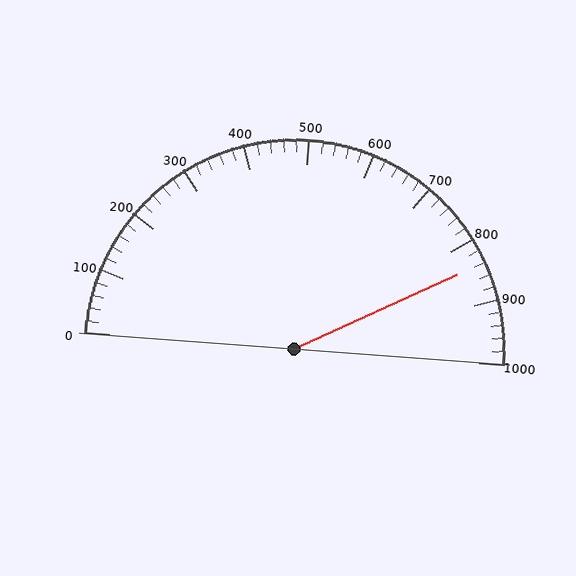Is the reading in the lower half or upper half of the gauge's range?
The reading is in the upper half of the range (0 to 1000).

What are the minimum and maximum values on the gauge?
The gauge ranges from 0 to 1000.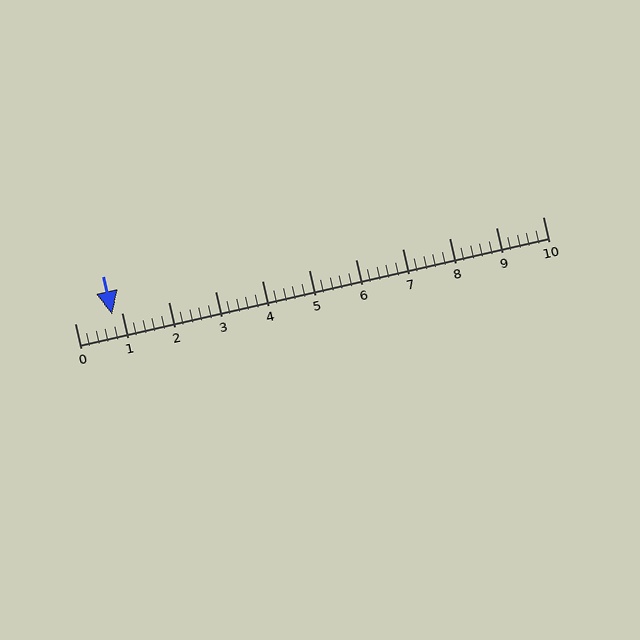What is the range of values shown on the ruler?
The ruler shows values from 0 to 10.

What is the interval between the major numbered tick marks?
The major tick marks are spaced 1 units apart.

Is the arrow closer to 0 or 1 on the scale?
The arrow is closer to 1.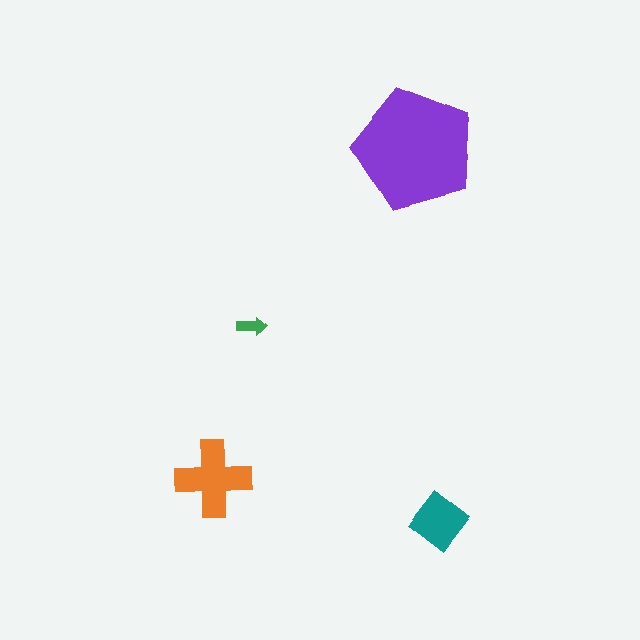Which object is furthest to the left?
The orange cross is leftmost.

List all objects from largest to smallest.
The purple pentagon, the orange cross, the teal diamond, the green arrow.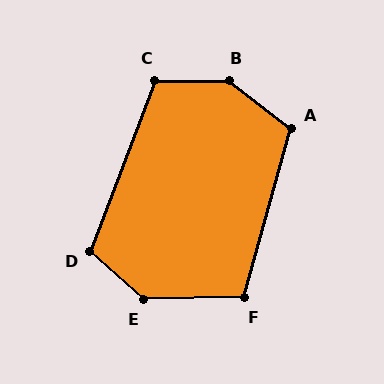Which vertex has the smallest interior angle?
F, at approximately 107 degrees.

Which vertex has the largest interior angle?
B, at approximately 142 degrees.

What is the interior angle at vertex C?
Approximately 111 degrees (obtuse).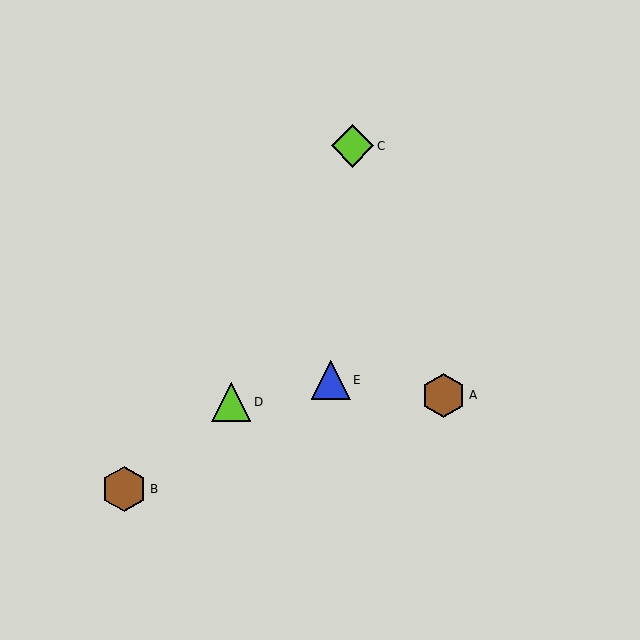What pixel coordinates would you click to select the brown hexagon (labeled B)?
Click at (124, 489) to select the brown hexagon B.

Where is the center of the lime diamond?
The center of the lime diamond is at (353, 146).